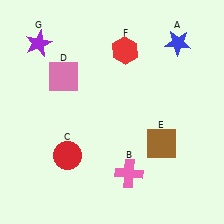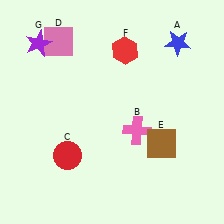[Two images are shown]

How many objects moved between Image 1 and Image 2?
2 objects moved between the two images.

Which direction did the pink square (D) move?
The pink square (D) moved up.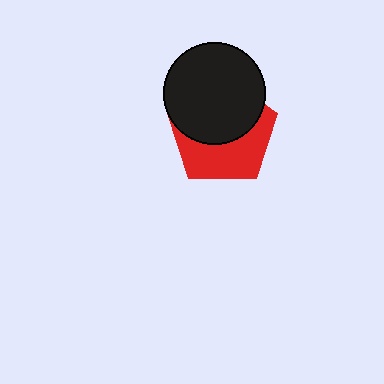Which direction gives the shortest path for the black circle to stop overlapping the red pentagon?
Moving up gives the shortest separation.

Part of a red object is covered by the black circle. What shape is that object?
It is a pentagon.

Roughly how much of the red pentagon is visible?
About half of it is visible (roughly 47%).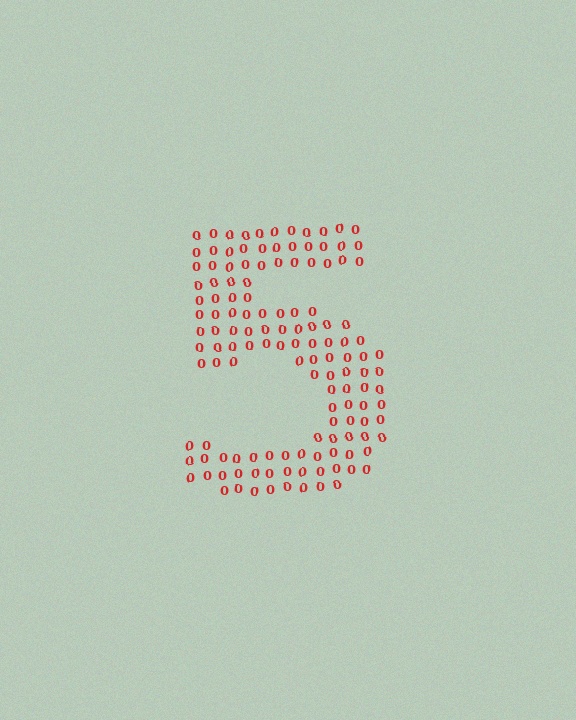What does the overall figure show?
The overall figure shows the digit 5.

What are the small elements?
The small elements are digit 0's.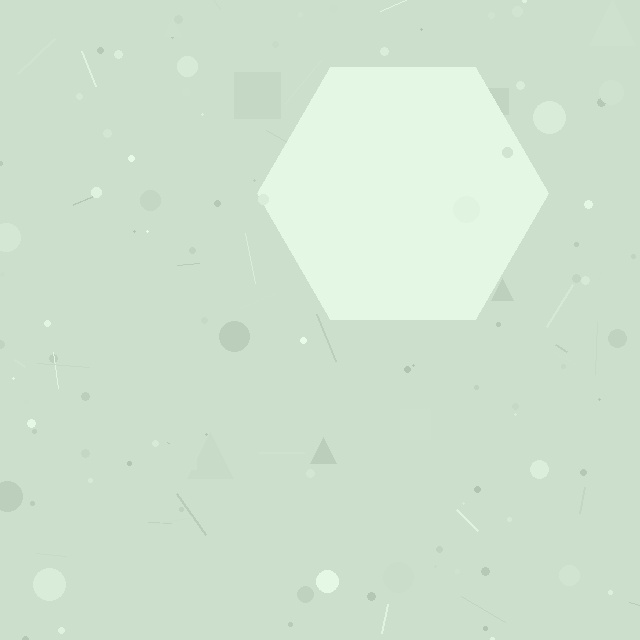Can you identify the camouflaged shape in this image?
The camouflaged shape is a hexagon.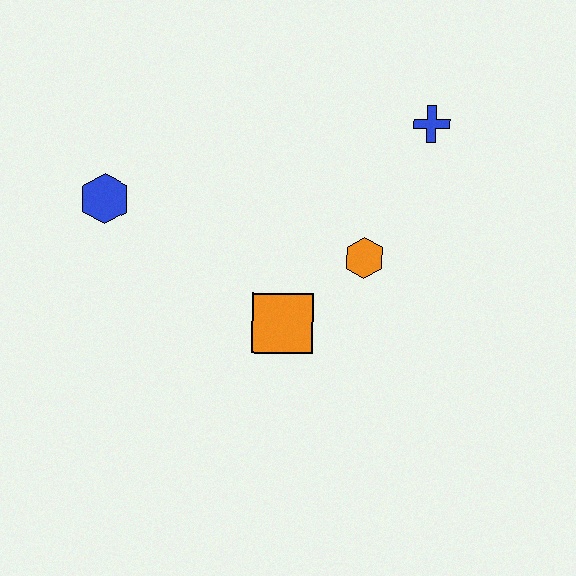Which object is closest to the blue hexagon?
The orange square is closest to the blue hexagon.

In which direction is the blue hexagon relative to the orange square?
The blue hexagon is to the left of the orange square.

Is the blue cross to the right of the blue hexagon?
Yes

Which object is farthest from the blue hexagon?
The blue cross is farthest from the blue hexagon.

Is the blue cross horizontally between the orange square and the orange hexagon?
No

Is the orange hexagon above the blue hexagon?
No